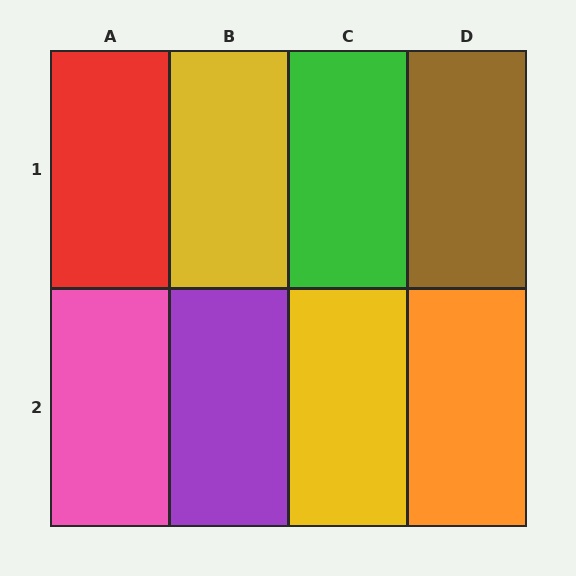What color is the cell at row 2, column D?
Orange.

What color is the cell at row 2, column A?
Pink.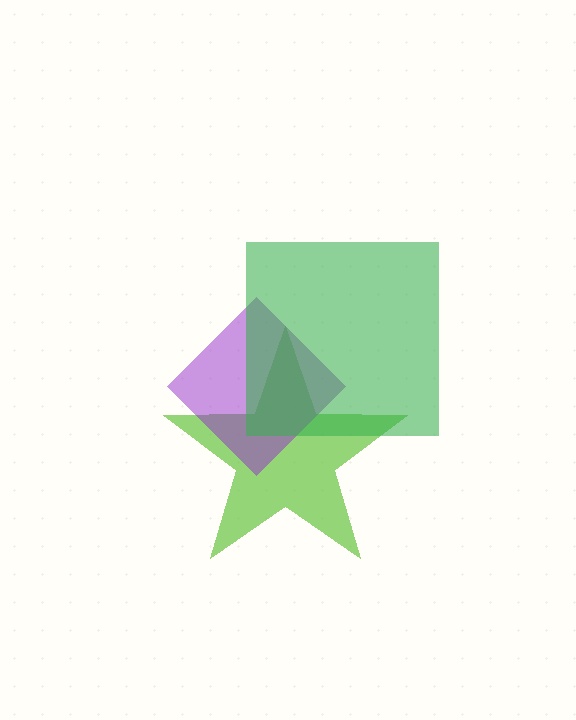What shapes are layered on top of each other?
The layered shapes are: a lime star, a purple diamond, a green square.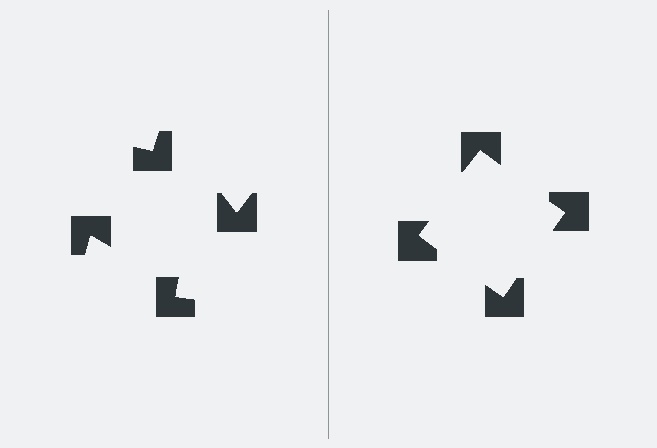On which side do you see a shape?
An illusory square appears on the right side. On the left side the wedge cuts are rotated, so no coherent shape forms.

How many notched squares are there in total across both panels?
8 — 4 on each side.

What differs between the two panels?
The notched squares are positioned identically on both sides; only the wedge orientations differ. On the right they align to a square; on the left they are misaligned.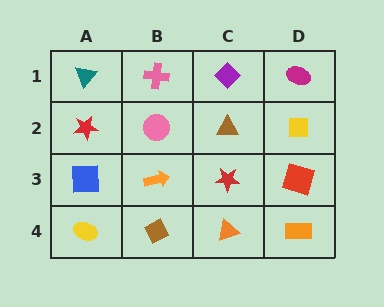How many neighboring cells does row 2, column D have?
3.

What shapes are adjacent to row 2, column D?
A magenta ellipse (row 1, column D), a red square (row 3, column D), a brown triangle (row 2, column C).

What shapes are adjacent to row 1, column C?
A brown triangle (row 2, column C), a pink cross (row 1, column B), a magenta ellipse (row 1, column D).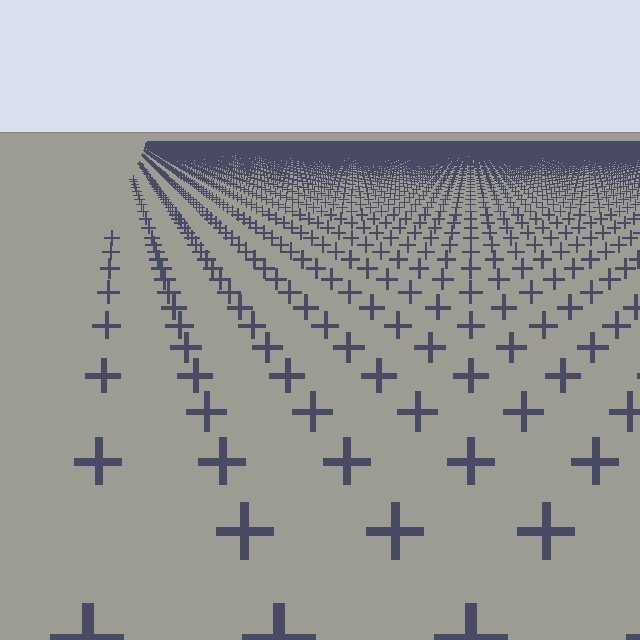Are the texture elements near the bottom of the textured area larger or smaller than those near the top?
Larger. Near the bottom, elements are closer to the viewer and appear at a bigger on-screen size.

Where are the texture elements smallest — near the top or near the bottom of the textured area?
Near the top.